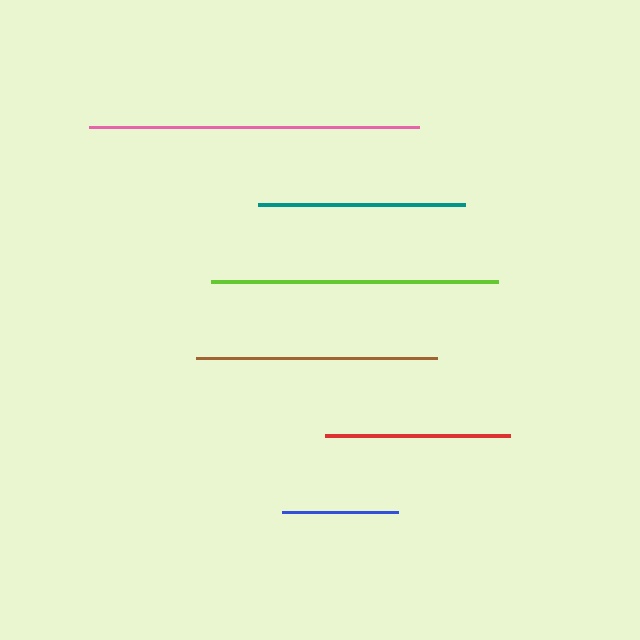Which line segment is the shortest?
The blue line is the shortest at approximately 116 pixels.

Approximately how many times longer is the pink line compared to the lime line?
The pink line is approximately 1.2 times the length of the lime line.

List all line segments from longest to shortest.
From longest to shortest: pink, lime, brown, teal, red, blue.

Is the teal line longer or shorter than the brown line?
The brown line is longer than the teal line.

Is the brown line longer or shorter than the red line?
The brown line is longer than the red line.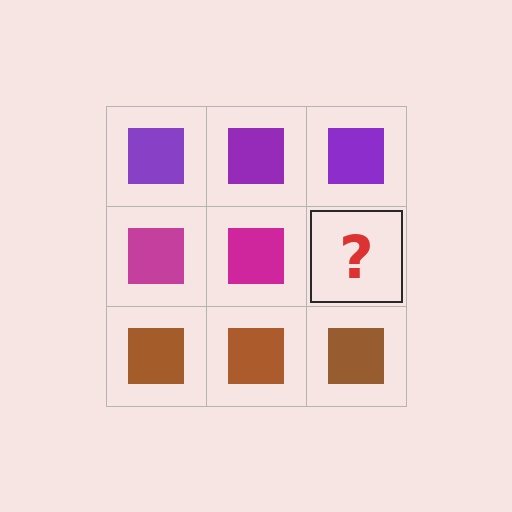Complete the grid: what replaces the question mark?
The question mark should be replaced with a magenta square.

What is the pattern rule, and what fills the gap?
The rule is that each row has a consistent color. The gap should be filled with a magenta square.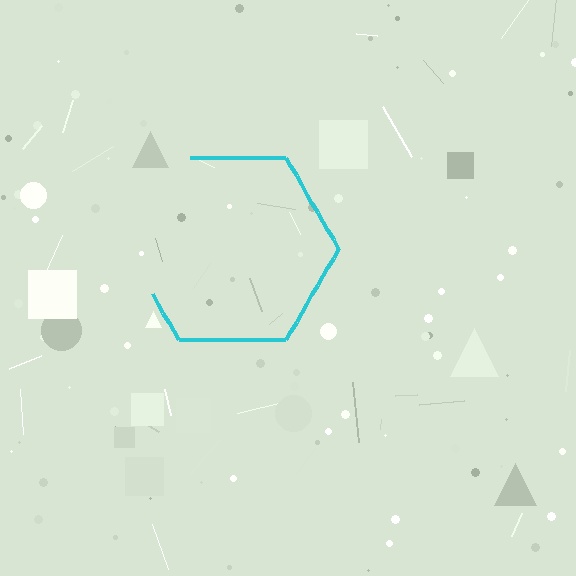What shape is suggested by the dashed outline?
The dashed outline suggests a hexagon.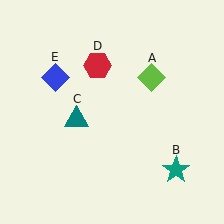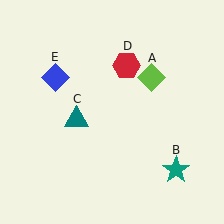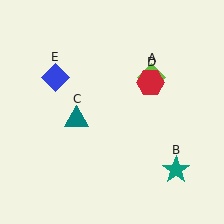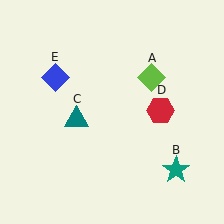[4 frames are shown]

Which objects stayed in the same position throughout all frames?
Lime diamond (object A) and teal star (object B) and teal triangle (object C) and blue diamond (object E) remained stationary.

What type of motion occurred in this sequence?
The red hexagon (object D) rotated clockwise around the center of the scene.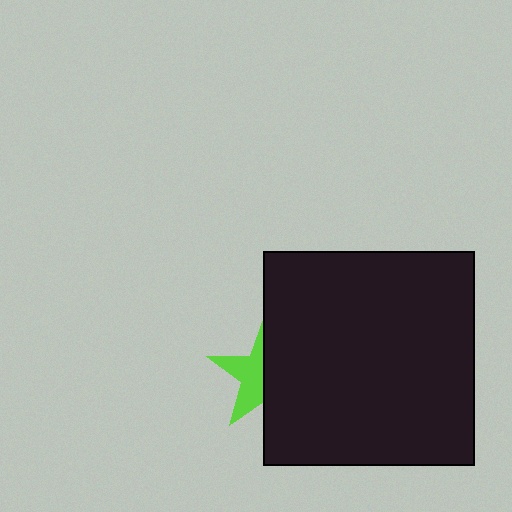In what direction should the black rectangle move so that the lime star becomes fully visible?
The black rectangle should move right. That is the shortest direction to clear the overlap and leave the lime star fully visible.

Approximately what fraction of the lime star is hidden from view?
Roughly 54% of the lime star is hidden behind the black rectangle.